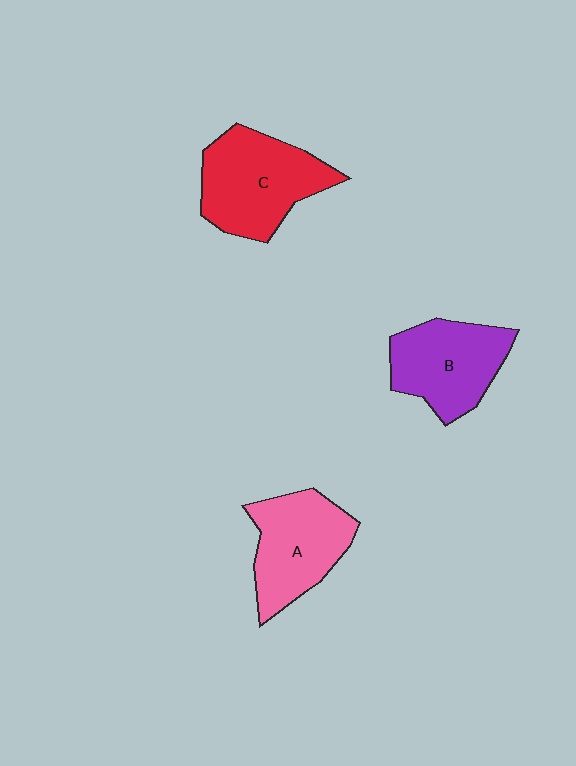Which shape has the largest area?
Shape C (red).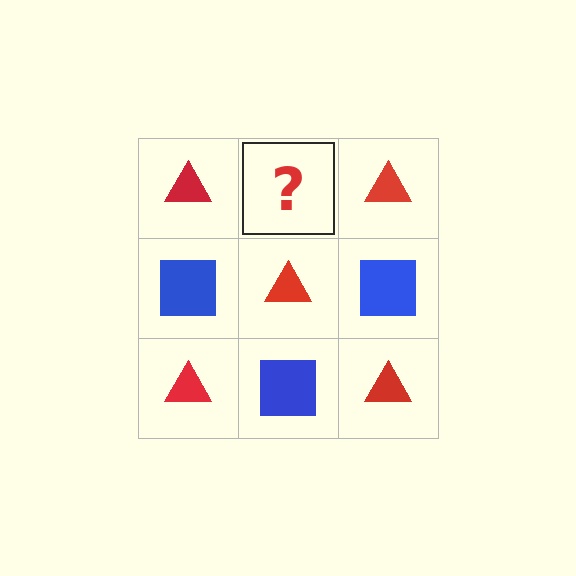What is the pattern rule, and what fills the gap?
The rule is that it alternates red triangle and blue square in a checkerboard pattern. The gap should be filled with a blue square.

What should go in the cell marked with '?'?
The missing cell should contain a blue square.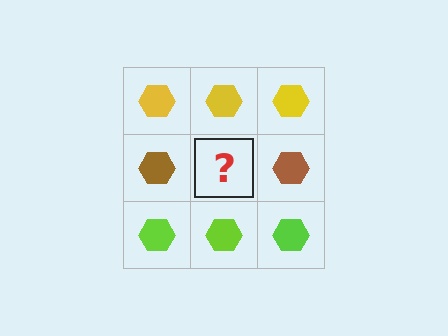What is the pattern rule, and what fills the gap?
The rule is that each row has a consistent color. The gap should be filled with a brown hexagon.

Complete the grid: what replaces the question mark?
The question mark should be replaced with a brown hexagon.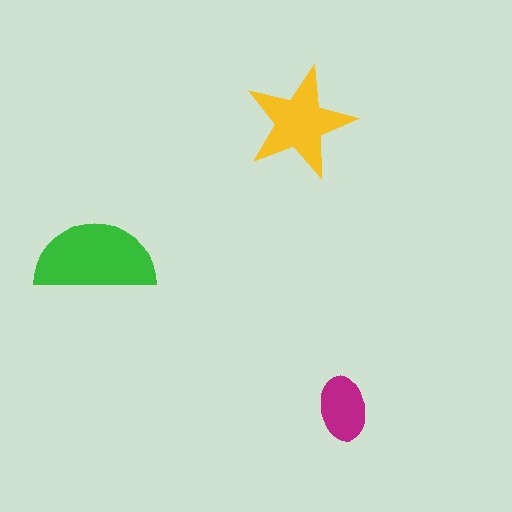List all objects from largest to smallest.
The green semicircle, the yellow star, the magenta ellipse.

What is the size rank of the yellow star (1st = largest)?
2nd.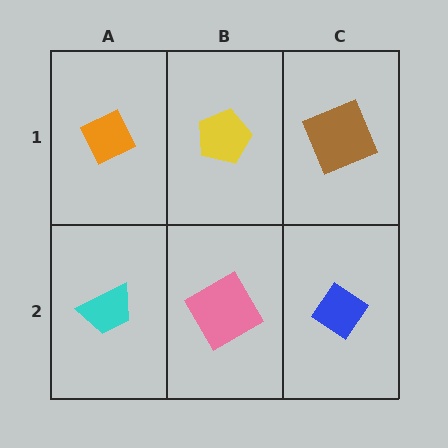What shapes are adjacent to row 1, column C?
A blue diamond (row 2, column C), a yellow pentagon (row 1, column B).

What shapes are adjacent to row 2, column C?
A brown square (row 1, column C), a pink diamond (row 2, column B).